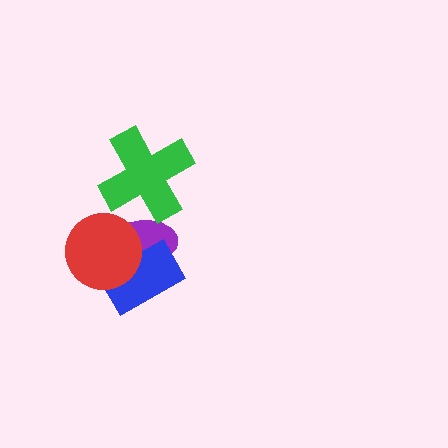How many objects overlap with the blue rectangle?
2 objects overlap with the blue rectangle.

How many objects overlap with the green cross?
1 object overlaps with the green cross.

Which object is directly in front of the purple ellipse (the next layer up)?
The blue rectangle is directly in front of the purple ellipse.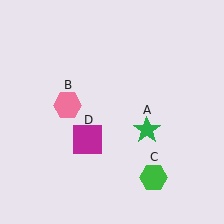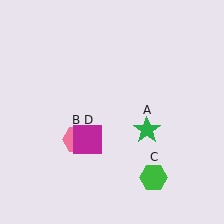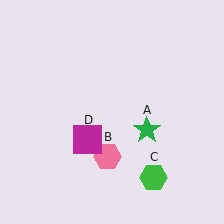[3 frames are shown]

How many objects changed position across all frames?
1 object changed position: pink hexagon (object B).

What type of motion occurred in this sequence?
The pink hexagon (object B) rotated counterclockwise around the center of the scene.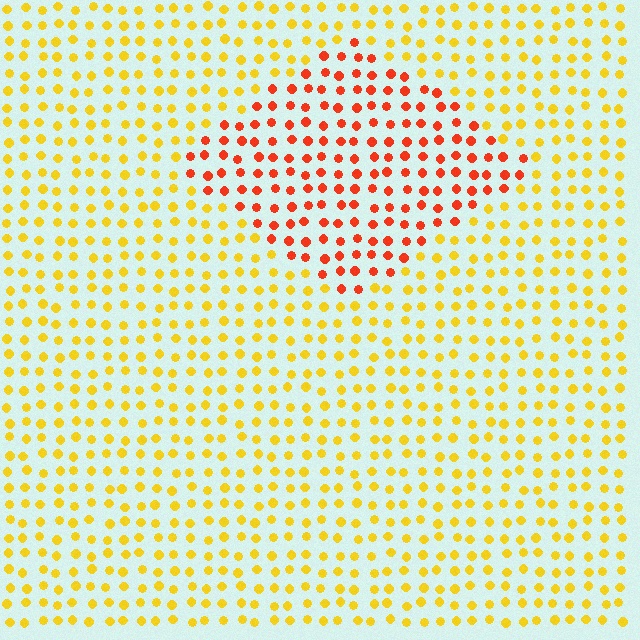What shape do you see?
I see a diamond.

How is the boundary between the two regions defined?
The boundary is defined purely by a slight shift in hue (about 43 degrees). Spacing, size, and orientation are identical on both sides.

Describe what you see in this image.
The image is filled with small yellow elements in a uniform arrangement. A diamond-shaped region is visible where the elements are tinted to a slightly different hue, forming a subtle color boundary.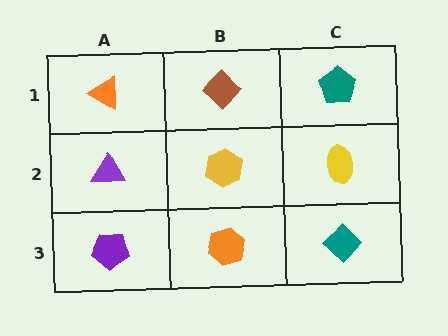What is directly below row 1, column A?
A purple triangle.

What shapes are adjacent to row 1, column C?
A yellow ellipse (row 2, column C), a brown diamond (row 1, column B).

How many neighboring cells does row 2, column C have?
3.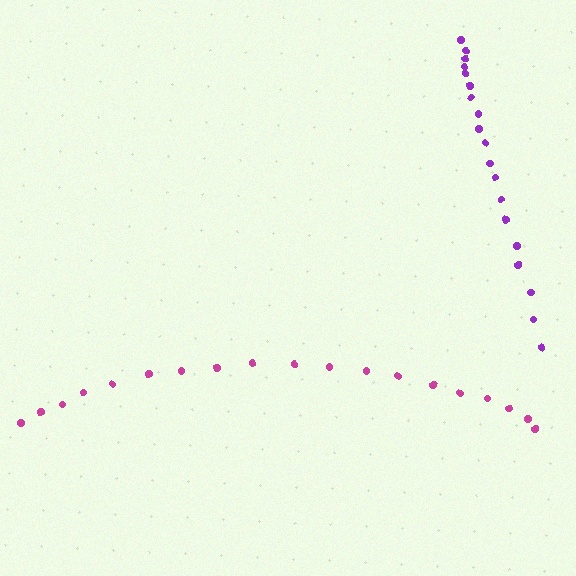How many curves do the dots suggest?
There are 2 distinct paths.